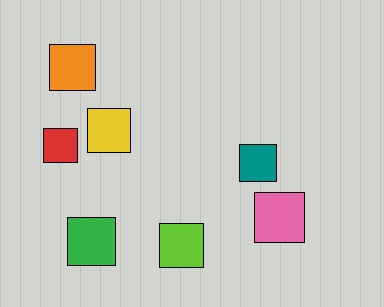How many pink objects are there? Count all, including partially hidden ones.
There is 1 pink object.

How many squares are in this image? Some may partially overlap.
There are 7 squares.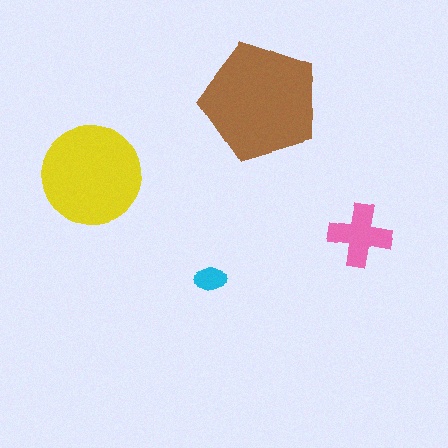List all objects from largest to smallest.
The brown pentagon, the yellow circle, the pink cross, the cyan ellipse.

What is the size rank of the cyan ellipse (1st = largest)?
4th.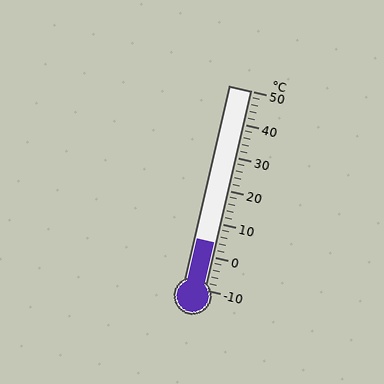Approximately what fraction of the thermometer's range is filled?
The thermometer is filled to approximately 25% of its range.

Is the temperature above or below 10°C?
The temperature is below 10°C.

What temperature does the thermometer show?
The thermometer shows approximately 4°C.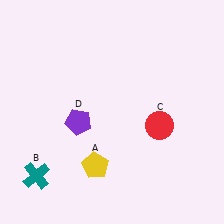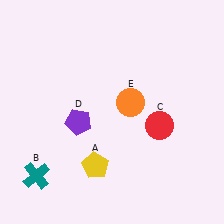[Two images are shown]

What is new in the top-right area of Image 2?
An orange circle (E) was added in the top-right area of Image 2.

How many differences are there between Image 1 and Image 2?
There is 1 difference between the two images.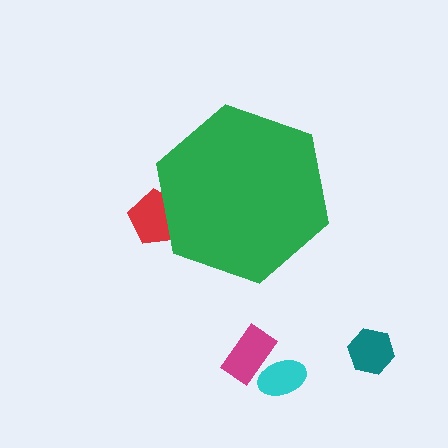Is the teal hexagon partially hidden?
No, the teal hexagon is fully visible.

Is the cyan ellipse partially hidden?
No, the cyan ellipse is fully visible.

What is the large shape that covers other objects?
A green hexagon.